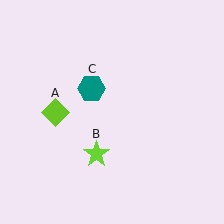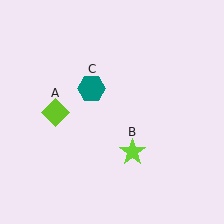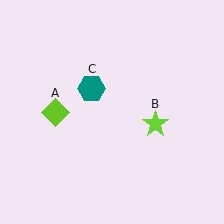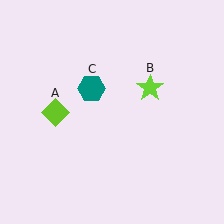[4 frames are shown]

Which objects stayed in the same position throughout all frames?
Lime diamond (object A) and teal hexagon (object C) remained stationary.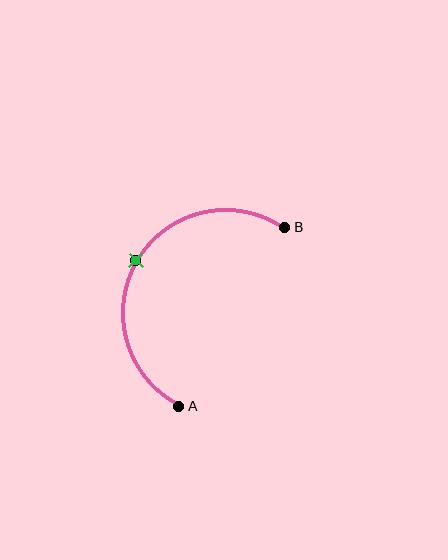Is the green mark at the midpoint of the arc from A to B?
Yes. The green mark lies on the arc at equal arc-length from both A and B — it is the arc midpoint.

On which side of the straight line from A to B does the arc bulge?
The arc bulges to the left of the straight line connecting A and B.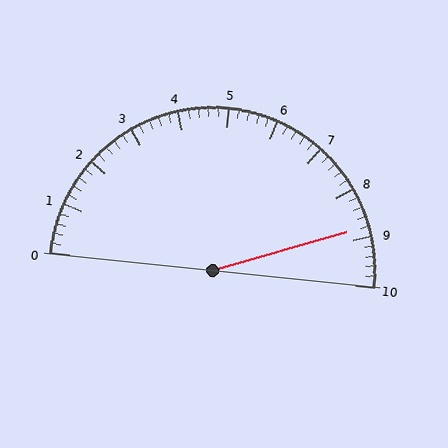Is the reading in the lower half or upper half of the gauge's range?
The reading is in the upper half of the range (0 to 10).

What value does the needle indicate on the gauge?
The needle indicates approximately 8.8.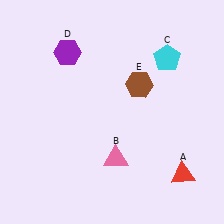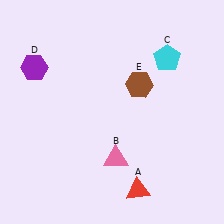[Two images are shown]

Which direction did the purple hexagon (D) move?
The purple hexagon (D) moved left.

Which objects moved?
The objects that moved are: the red triangle (A), the purple hexagon (D).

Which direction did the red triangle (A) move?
The red triangle (A) moved left.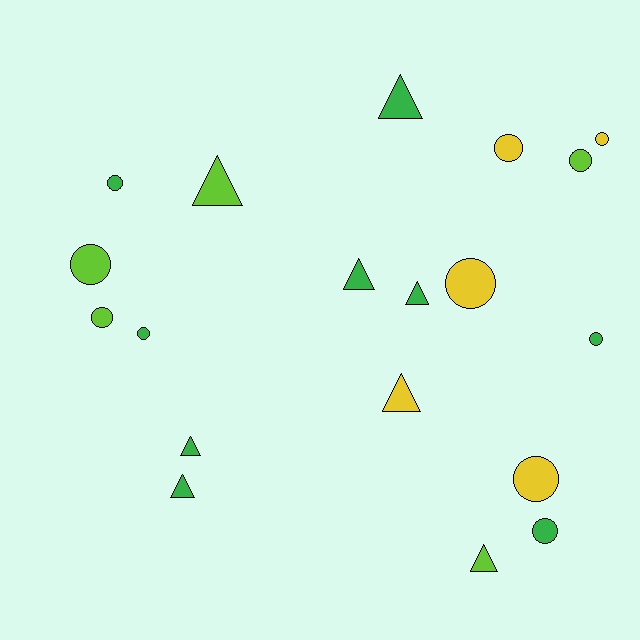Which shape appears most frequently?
Circle, with 11 objects.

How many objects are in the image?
There are 19 objects.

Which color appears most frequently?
Green, with 9 objects.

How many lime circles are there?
There are 3 lime circles.